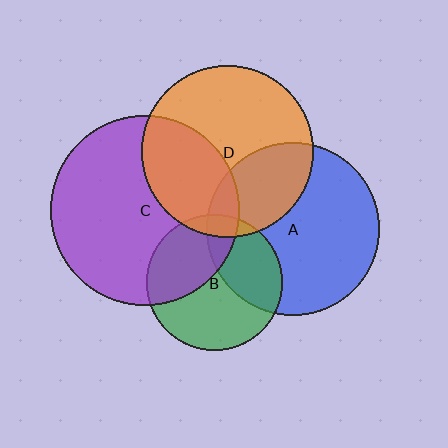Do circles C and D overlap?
Yes.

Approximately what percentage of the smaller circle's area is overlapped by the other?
Approximately 35%.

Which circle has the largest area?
Circle C (purple).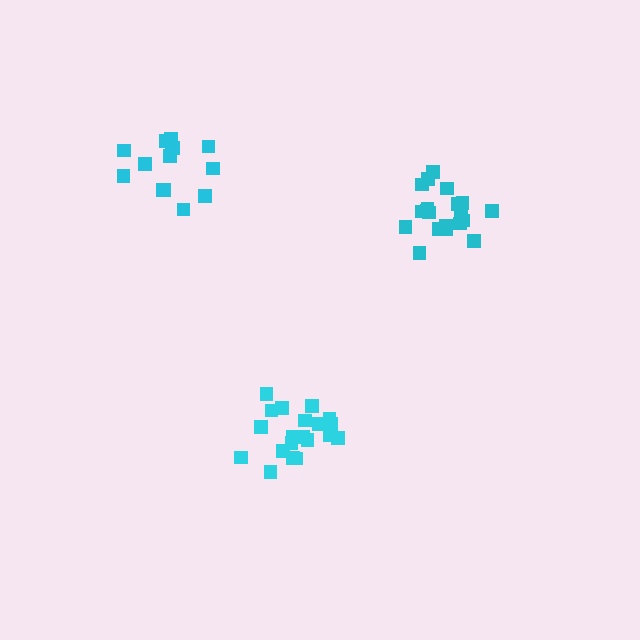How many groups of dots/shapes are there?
There are 3 groups.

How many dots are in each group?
Group 1: 20 dots, Group 2: 20 dots, Group 3: 14 dots (54 total).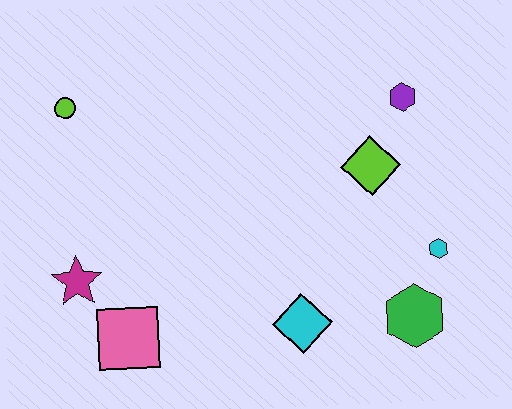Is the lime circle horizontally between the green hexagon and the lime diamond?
No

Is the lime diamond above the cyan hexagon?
Yes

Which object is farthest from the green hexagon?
The lime circle is farthest from the green hexagon.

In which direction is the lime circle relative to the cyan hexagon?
The lime circle is to the left of the cyan hexagon.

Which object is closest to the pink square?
The magenta star is closest to the pink square.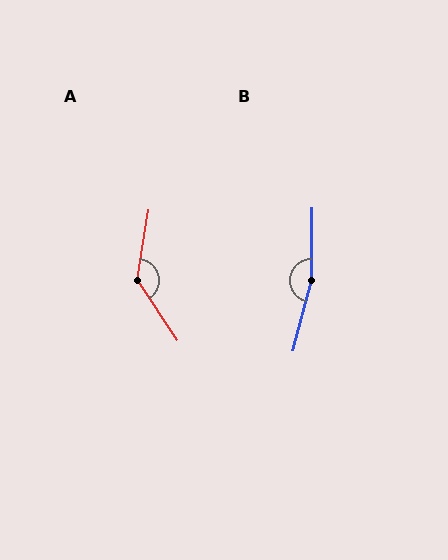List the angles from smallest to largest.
A (137°), B (166°).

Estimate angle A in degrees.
Approximately 137 degrees.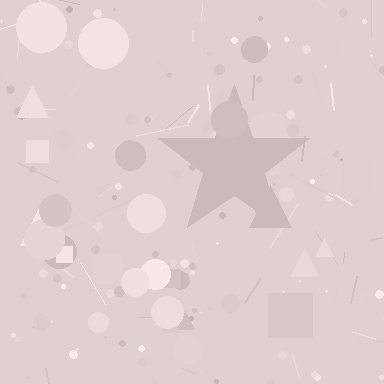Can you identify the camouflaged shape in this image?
The camouflaged shape is a star.